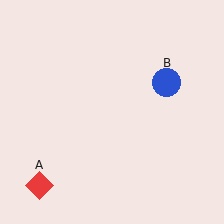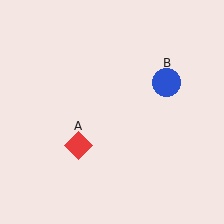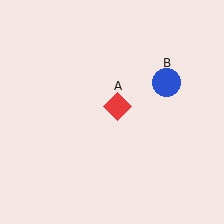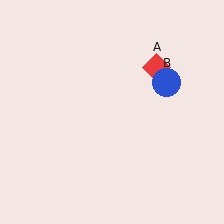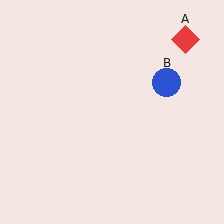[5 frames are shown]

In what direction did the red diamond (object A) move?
The red diamond (object A) moved up and to the right.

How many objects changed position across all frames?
1 object changed position: red diamond (object A).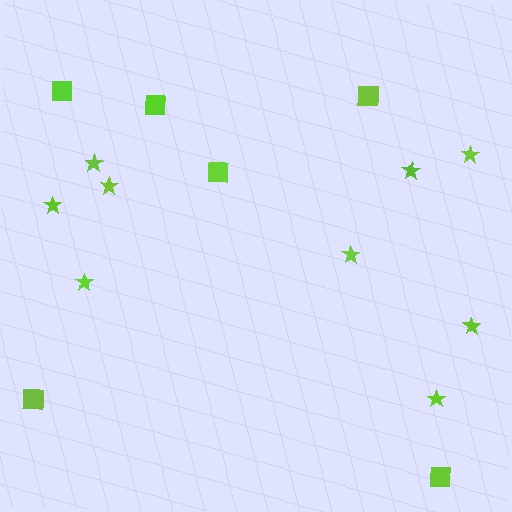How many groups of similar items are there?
There are 2 groups: one group of squares (6) and one group of stars (9).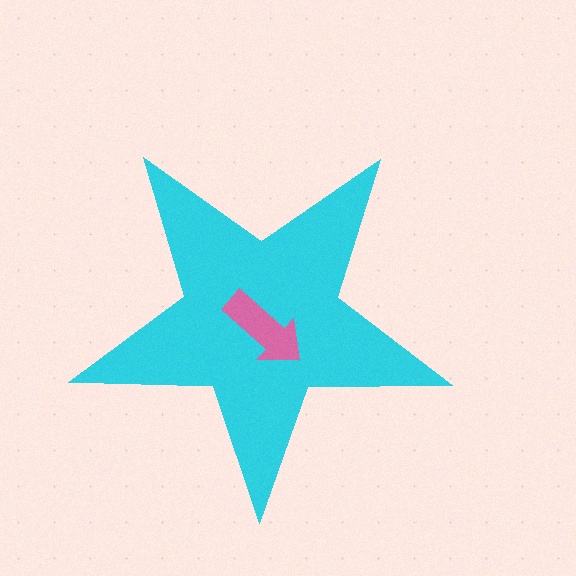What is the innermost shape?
The pink arrow.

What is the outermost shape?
The cyan star.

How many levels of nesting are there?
2.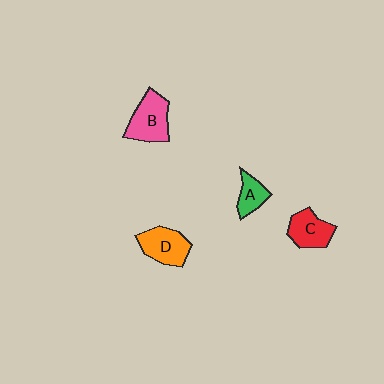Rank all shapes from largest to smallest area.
From largest to smallest: B (pink), D (orange), C (red), A (green).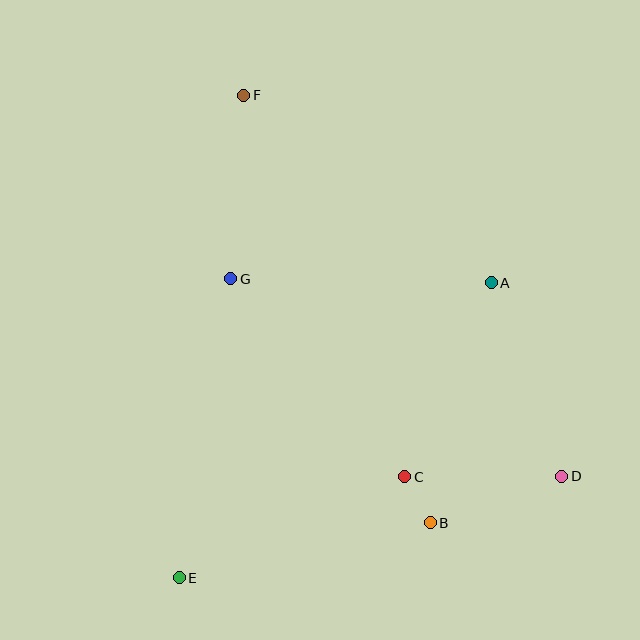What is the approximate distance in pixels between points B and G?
The distance between B and G is approximately 315 pixels.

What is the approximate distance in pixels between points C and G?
The distance between C and G is approximately 264 pixels.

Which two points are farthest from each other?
Points D and F are farthest from each other.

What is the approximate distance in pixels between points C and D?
The distance between C and D is approximately 157 pixels.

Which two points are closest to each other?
Points B and C are closest to each other.